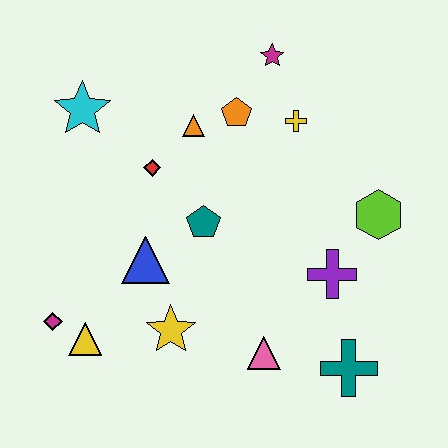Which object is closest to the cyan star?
The red diamond is closest to the cyan star.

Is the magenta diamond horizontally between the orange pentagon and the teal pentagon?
No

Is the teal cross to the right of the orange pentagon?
Yes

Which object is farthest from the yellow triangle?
The magenta star is farthest from the yellow triangle.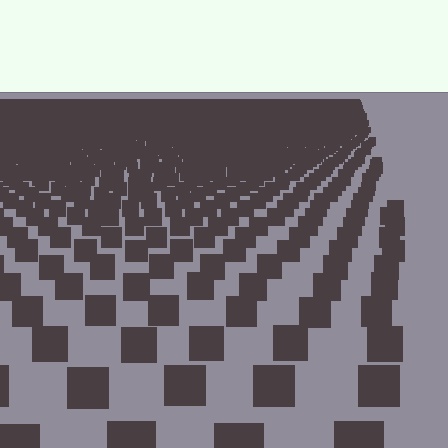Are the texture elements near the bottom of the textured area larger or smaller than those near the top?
Larger. Near the bottom, elements are closer to the viewer and appear at a bigger on-screen size.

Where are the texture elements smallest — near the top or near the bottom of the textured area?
Near the top.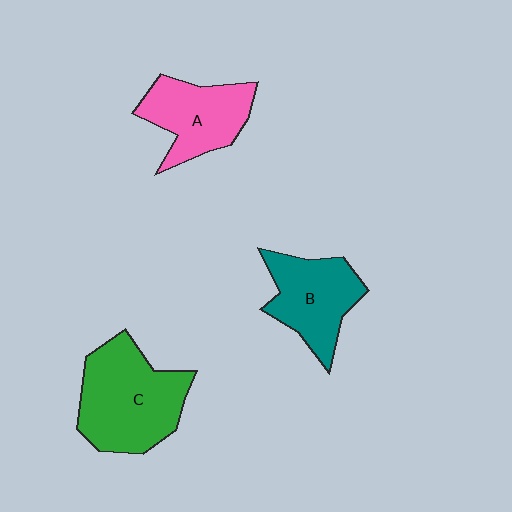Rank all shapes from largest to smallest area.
From largest to smallest: C (green), B (teal), A (pink).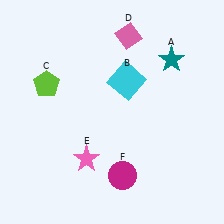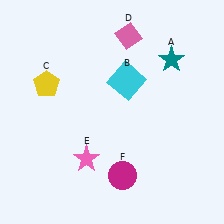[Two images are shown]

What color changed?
The pentagon (C) changed from lime in Image 1 to yellow in Image 2.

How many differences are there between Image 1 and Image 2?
There is 1 difference between the two images.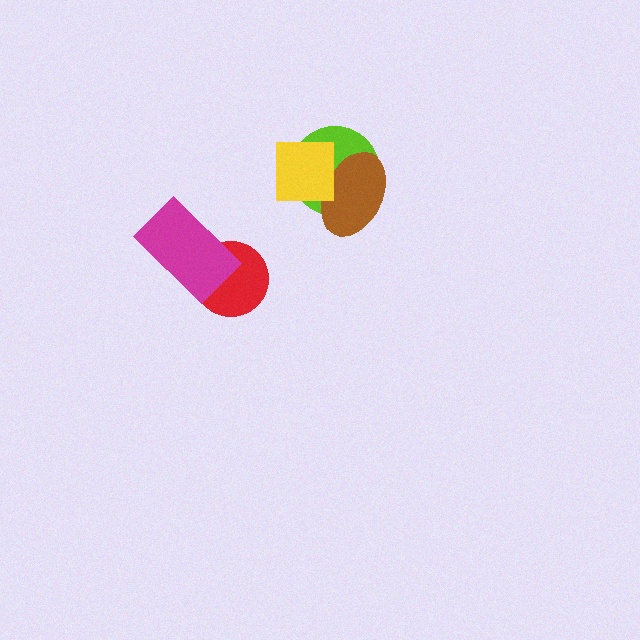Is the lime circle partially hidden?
Yes, it is partially covered by another shape.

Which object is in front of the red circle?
The magenta rectangle is in front of the red circle.